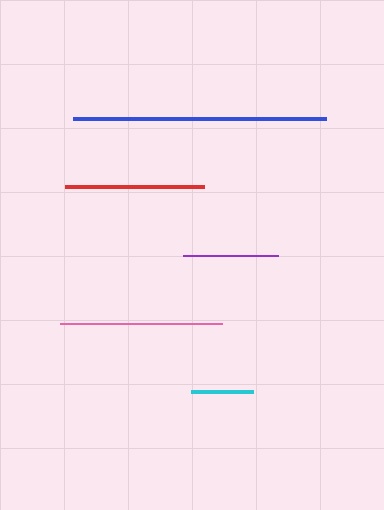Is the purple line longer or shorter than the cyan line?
The purple line is longer than the cyan line.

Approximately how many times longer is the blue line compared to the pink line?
The blue line is approximately 1.6 times the length of the pink line.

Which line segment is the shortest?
The cyan line is the shortest at approximately 62 pixels.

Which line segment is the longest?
The blue line is the longest at approximately 252 pixels.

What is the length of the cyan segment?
The cyan segment is approximately 62 pixels long.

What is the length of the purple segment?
The purple segment is approximately 95 pixels long.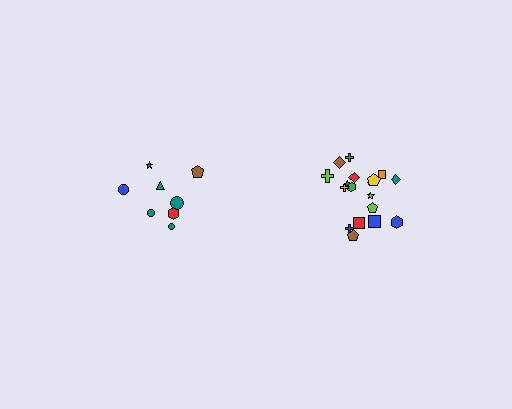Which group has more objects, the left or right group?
The right group.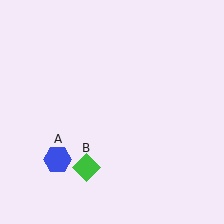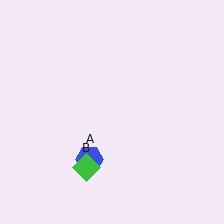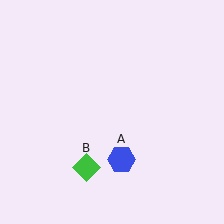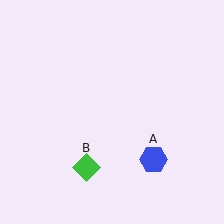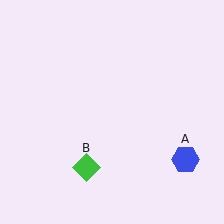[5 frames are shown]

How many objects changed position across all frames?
1 object changed position: blue hexagon (object A).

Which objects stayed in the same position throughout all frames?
Green diamond (object B) remained stationary.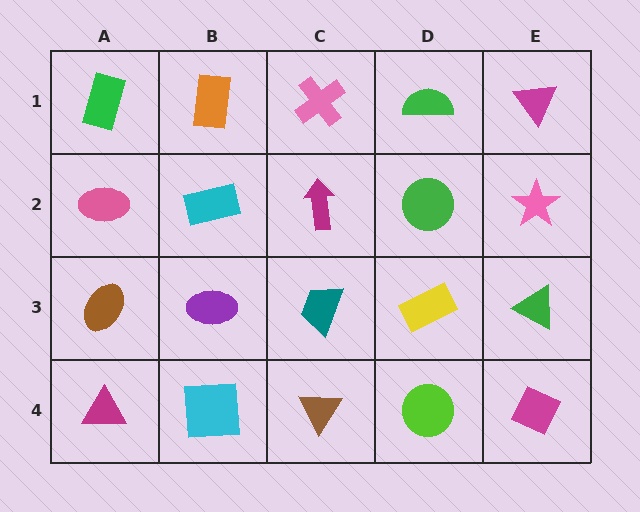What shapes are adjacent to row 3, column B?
A cyan rectangle (row 2, column B), a cyan square (row 4, column B), a brown ellipse (row 3, column A), a teal trapezoid (row 3, column C).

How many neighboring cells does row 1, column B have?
3.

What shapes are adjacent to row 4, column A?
A brown ellipse (row 3, column A), a cyan square (row 4, column B).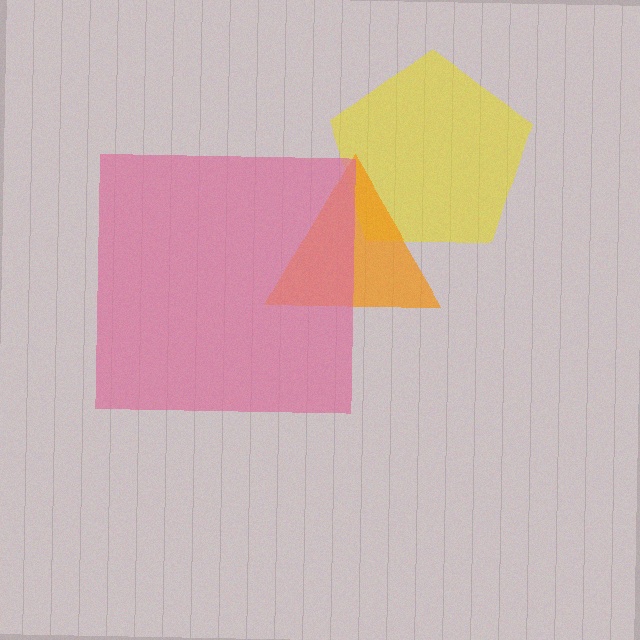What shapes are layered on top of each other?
The layered shapes are: a yellow pentagon, an orange triangle, a pink square.